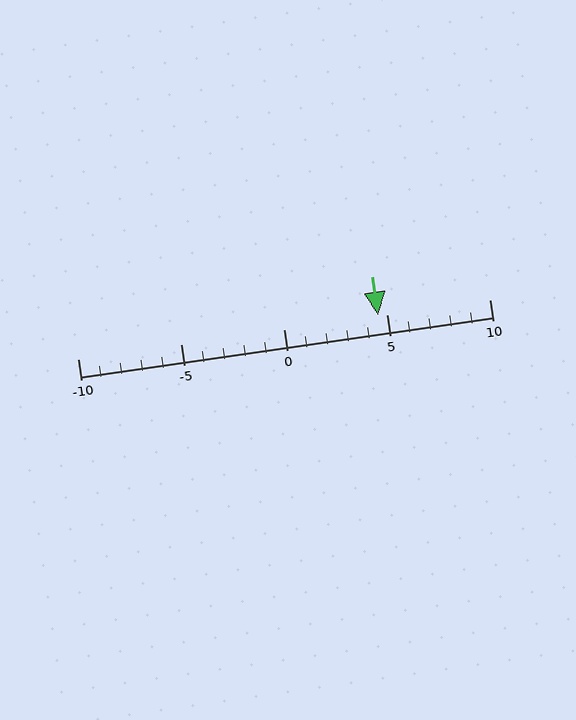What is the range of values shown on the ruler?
The ruler shows values from -10 to 10.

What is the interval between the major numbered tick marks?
The major tick marks are spaced 5 units apart.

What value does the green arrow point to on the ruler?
The green arrow points to approximately 5.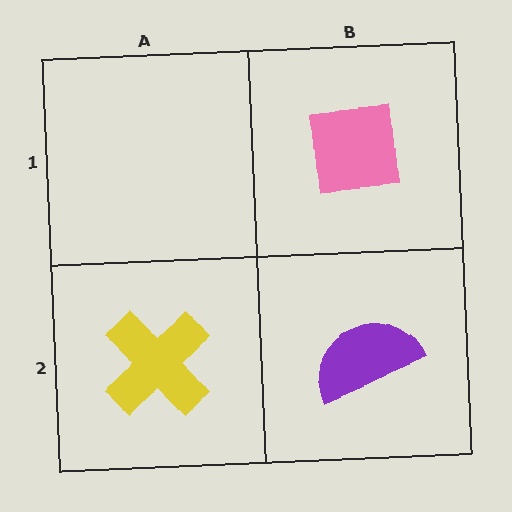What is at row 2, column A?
A yellow cross.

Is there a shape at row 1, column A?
No, that cell is empty.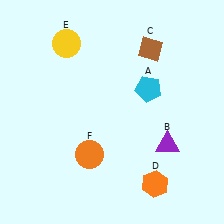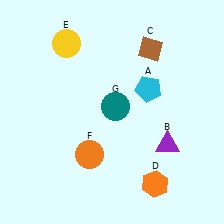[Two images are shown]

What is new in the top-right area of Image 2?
A teal circle (G) was added in the top-right area of Image 2.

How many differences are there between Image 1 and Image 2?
There is 1 difference between the two images.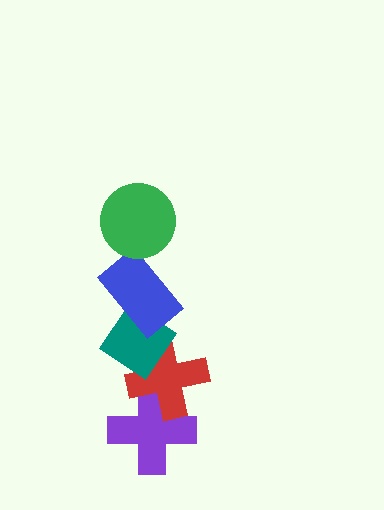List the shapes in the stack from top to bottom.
From top to bottom: the green circle, the blue rectangle, the teal diamond, the red cross, the purple cross.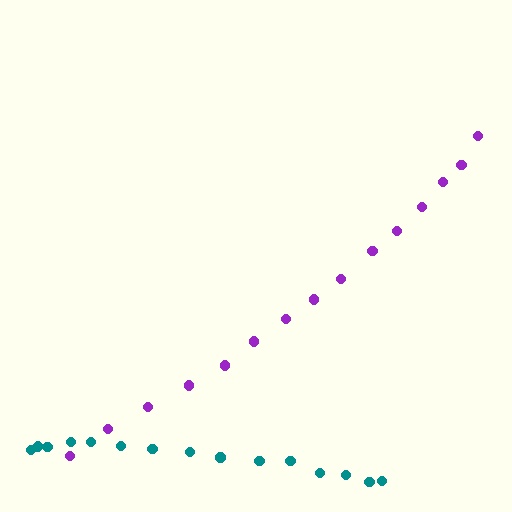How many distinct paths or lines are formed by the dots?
There are 2 distinct paths.